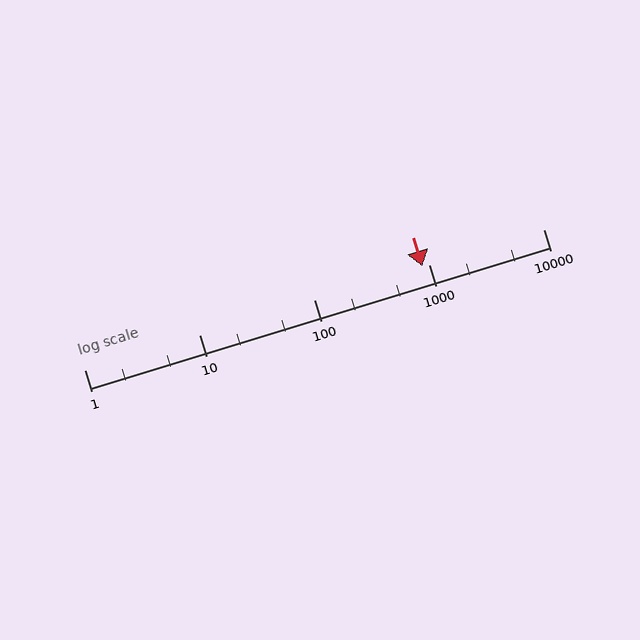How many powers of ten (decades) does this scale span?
The scale spans 4 decades, from 1 to 10000.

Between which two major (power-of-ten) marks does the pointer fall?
The pointer is between 100 and 1000.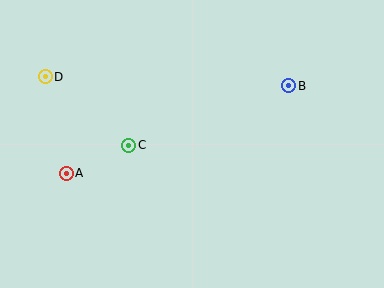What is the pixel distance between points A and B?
The distance between A and B is 239 pixels.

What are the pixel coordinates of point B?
Point B is at (289, 86).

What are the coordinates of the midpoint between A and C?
The midpoint between A and C is at (98, 159).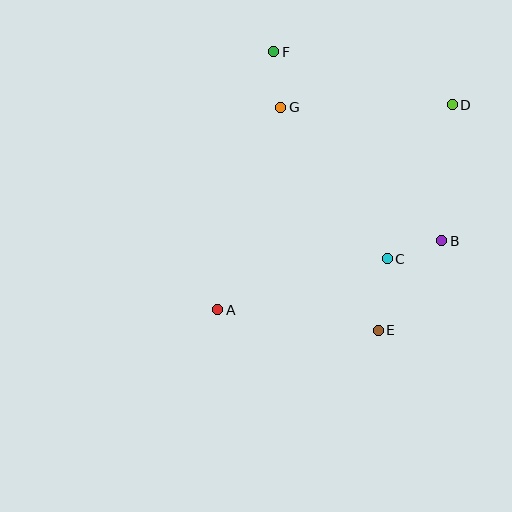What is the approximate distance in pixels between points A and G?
The distance between A and G is approximately 212 pixels.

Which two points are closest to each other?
Points F and G are closest to each other.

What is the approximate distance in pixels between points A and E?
The distance between A and E is approximately 162 pixels.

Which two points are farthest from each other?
Points A and D are farthest from each other.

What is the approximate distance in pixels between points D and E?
The distance between D and E is approximately 238 pixels.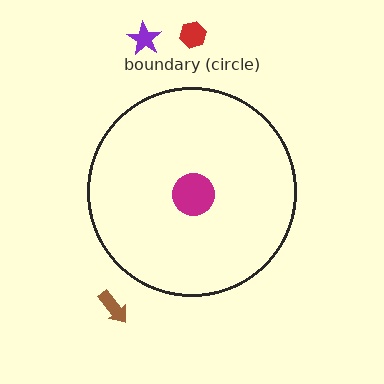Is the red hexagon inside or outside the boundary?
Outside.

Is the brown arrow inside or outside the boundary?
Outside.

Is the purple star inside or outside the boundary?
Outside.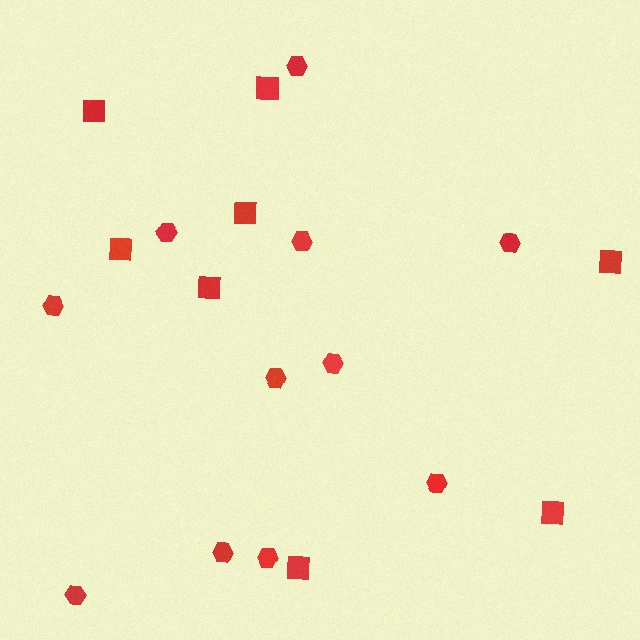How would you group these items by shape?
There are 2 groups: one group of hexagons (11) and one group of squares (8).